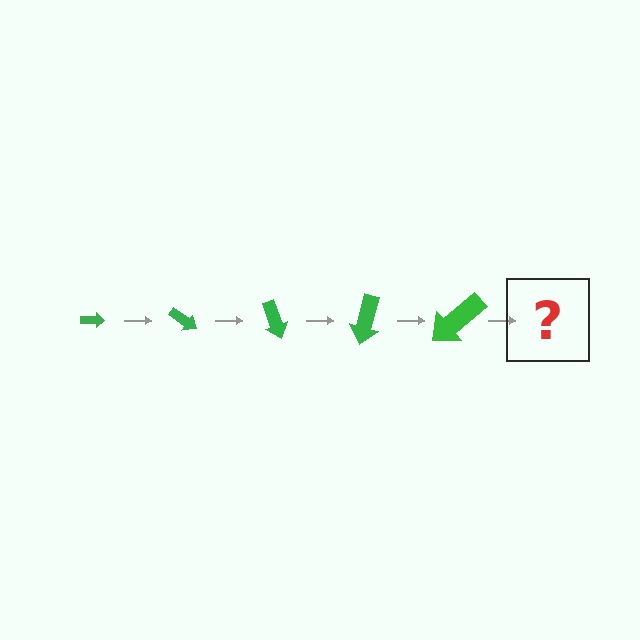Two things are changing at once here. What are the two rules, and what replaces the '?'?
The two rules are that the arrow grows larger each step and it rotates 35 degrees each step. The '?' should be an arrow, larger than the previous one and rotated 175 degrees from the start.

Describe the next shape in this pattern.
It should be an arrow, larger than the previous one and rotated 175 degrees from the start.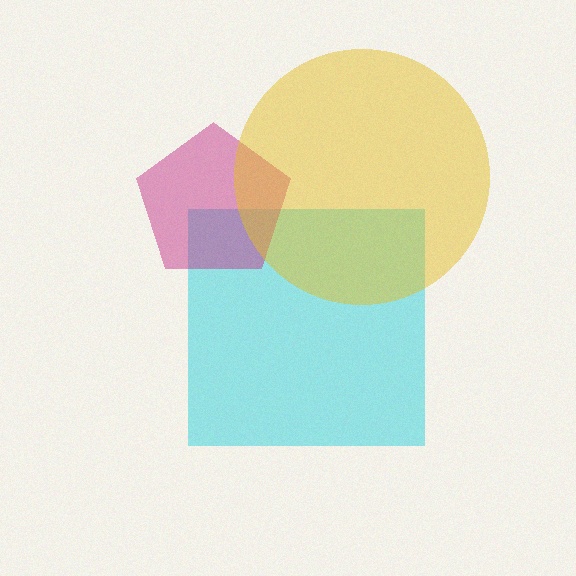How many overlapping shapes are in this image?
There are 3 overlapping shapes in the image.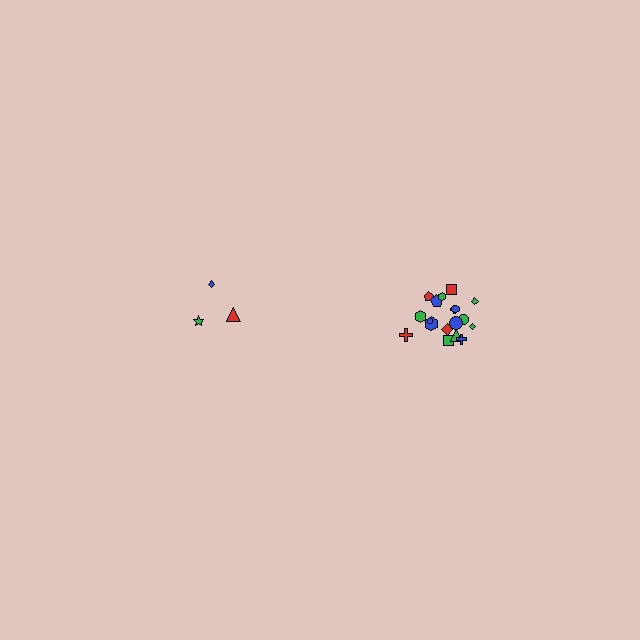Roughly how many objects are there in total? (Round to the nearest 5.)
Roughly 20 objects in total.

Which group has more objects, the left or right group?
The right group.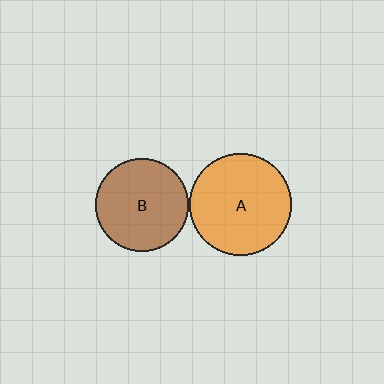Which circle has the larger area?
Circle A (orange).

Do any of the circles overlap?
No, none of the circles overlap.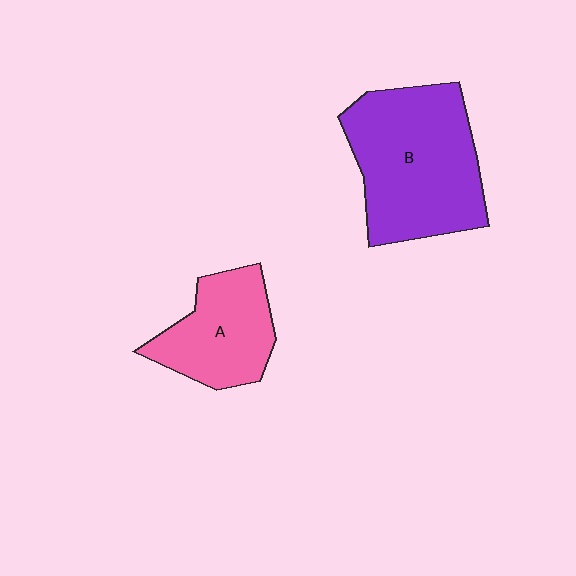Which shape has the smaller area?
Shape A (pink).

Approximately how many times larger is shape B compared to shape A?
Approximately 1.7 times.